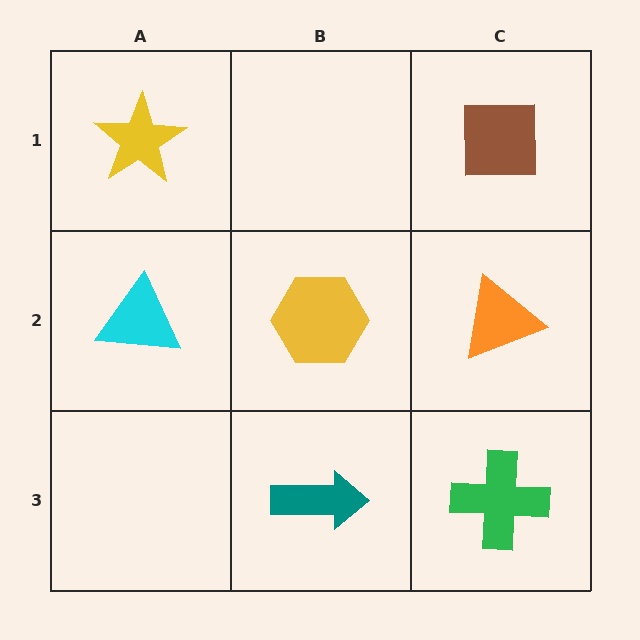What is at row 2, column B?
A yellow hexagon.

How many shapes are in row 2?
3 shapes.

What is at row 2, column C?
An orange triangle.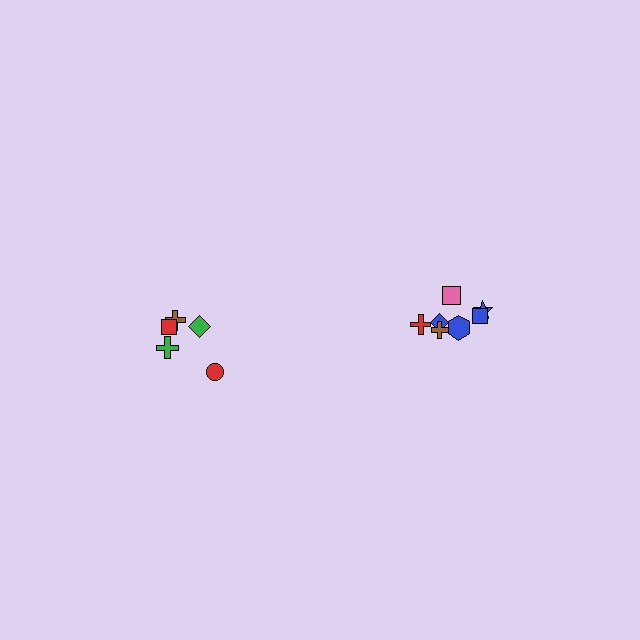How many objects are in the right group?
There are 7 objects.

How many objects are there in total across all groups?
There are 12 objects.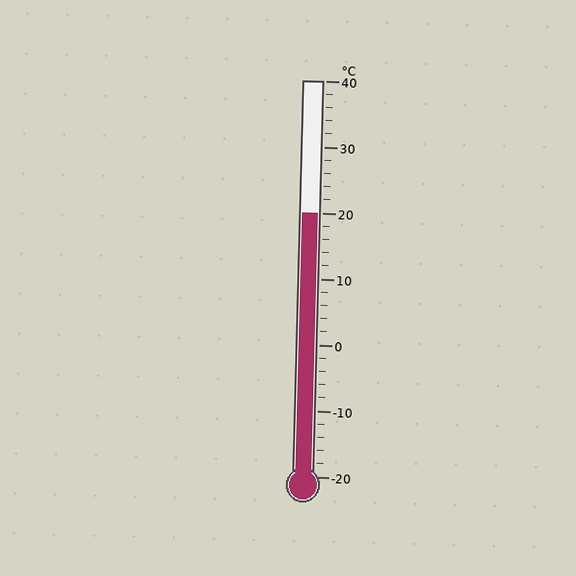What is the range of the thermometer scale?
The thermometer scale ranges from -20°C to 40°C.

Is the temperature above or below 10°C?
The temperature is above 10°C.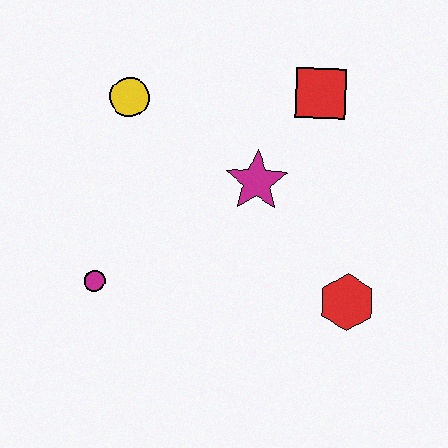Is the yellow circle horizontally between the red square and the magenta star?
No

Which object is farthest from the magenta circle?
The red square is farthest from the magenta circle.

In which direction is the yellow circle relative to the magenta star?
The yellow circle is to the left of the magenta star.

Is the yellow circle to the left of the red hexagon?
Yes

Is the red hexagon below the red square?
Yes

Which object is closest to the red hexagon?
The magenta star is closest to the red hexagon.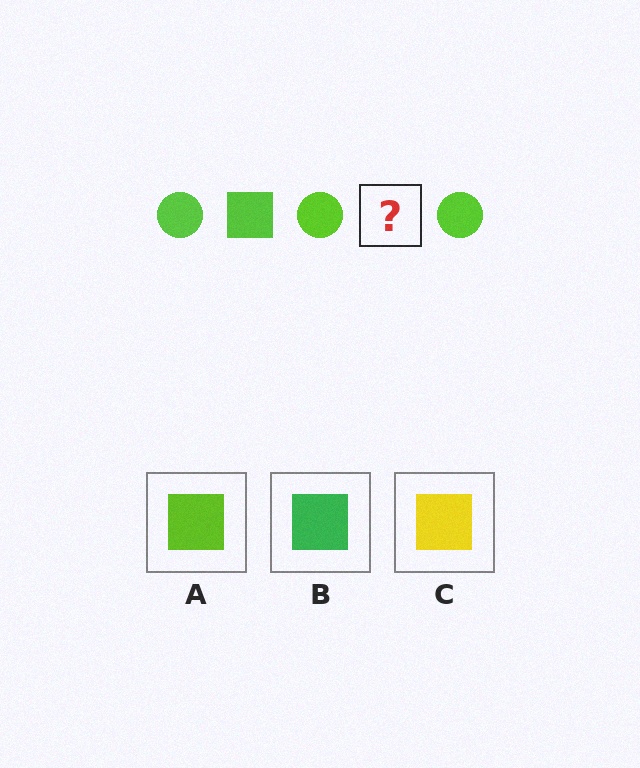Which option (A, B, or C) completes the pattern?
A.